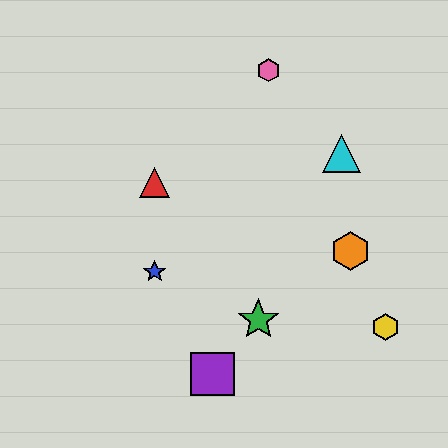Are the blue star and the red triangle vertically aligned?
Yes, both are at x≈155.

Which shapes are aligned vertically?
The red triangle, the blue star are aligned vertically.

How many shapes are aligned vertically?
2 shapes (the red triangle, the blue star) are aligned vertically.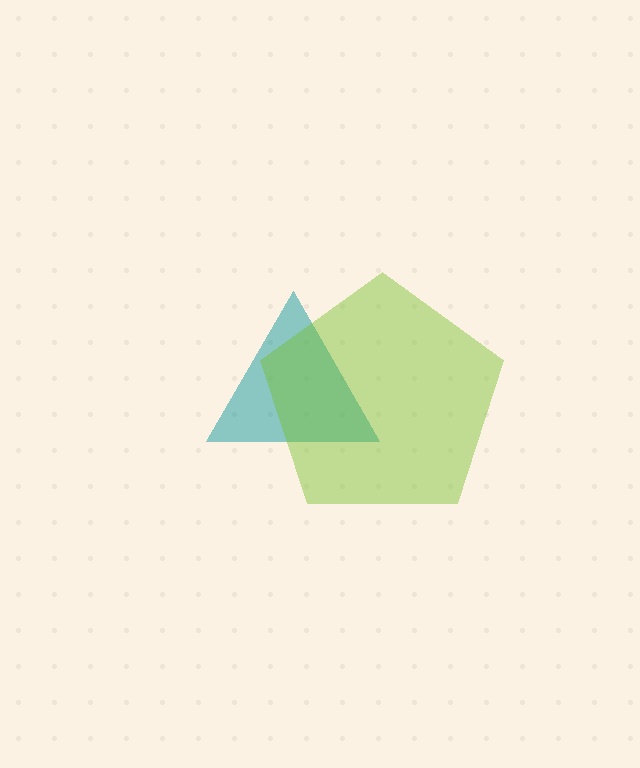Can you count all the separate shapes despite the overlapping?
Yes, there are 2 separate shapes.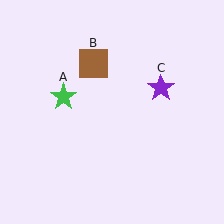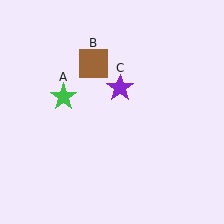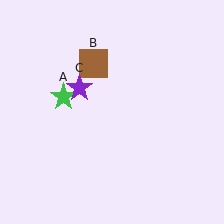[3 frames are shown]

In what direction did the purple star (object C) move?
The purple star (object C) moved left.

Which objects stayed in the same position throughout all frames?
Green star (object A) and brown square (object B) remained stationary.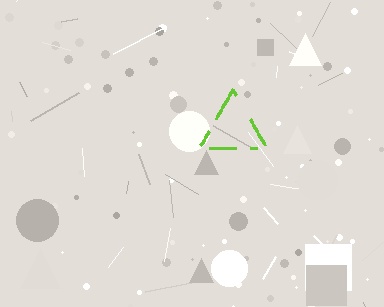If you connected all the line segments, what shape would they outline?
They would outline a triangle.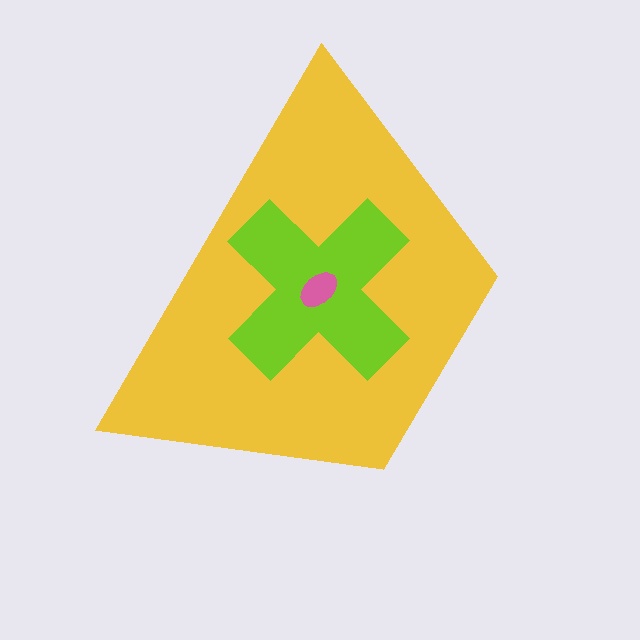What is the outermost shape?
The yellow trapezoid.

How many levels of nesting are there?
3.